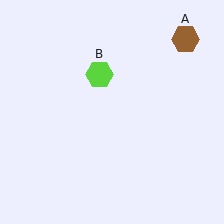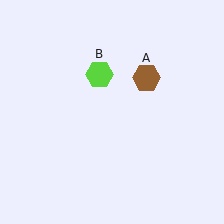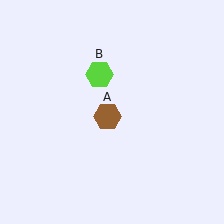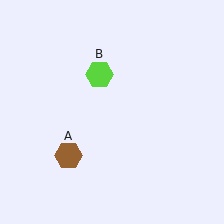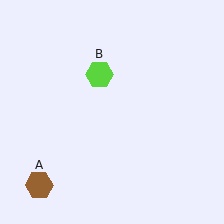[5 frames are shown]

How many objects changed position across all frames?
1 object changed position: brown hexagon (object A).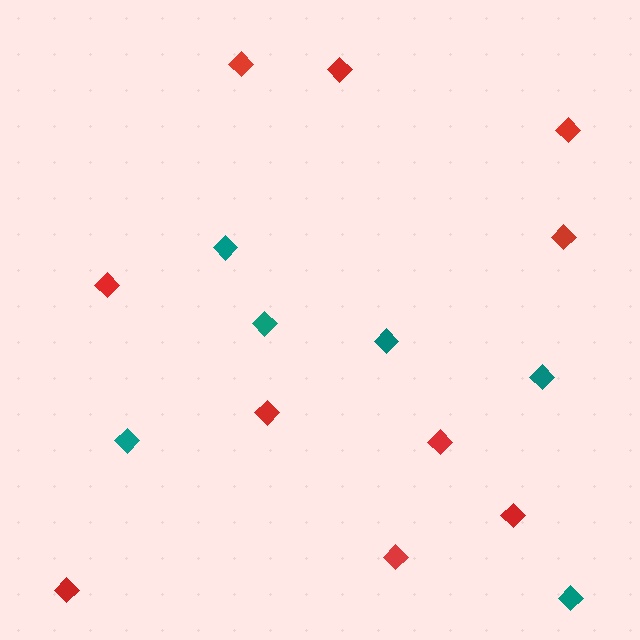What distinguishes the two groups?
There are 2 groups: one group of teal diamonds (6) and one group of red diamonds (10).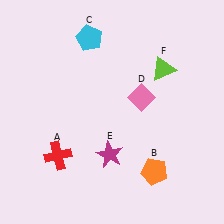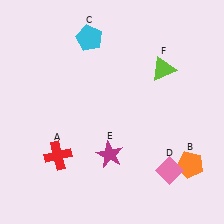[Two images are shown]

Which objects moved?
The objects that moved are: the orange pentagon (B), the pink diamond (D).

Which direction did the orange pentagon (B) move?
The orange pentagon (B) moved right.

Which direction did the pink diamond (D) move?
The pink diamond (D) moved down.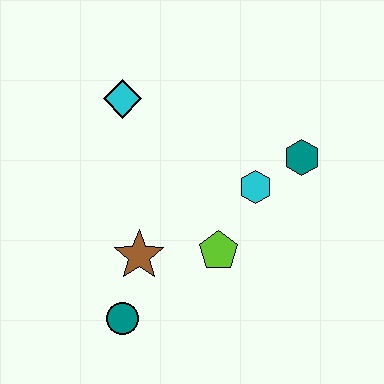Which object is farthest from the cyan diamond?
The teal circle is farthest from the cyan diamond.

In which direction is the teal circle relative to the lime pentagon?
The teal circle is to the left of the lime pentagon.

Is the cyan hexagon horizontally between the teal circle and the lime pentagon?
No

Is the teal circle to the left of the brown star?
Yes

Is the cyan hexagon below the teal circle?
No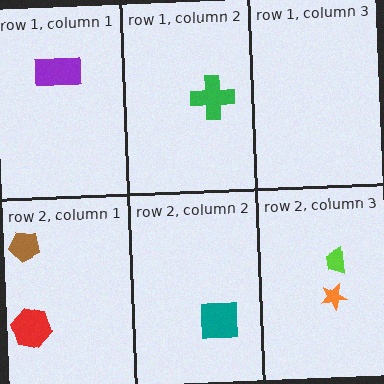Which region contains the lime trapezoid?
The row 2, column 3 region.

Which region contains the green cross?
The row 1, column 2 region.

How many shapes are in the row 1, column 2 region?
1.